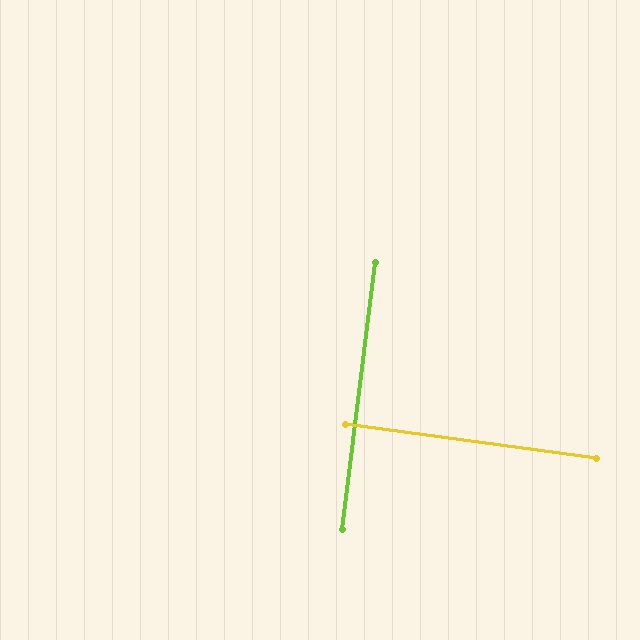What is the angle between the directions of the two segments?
Approximately 89 degrees.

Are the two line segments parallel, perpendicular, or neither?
Perpendicular — they meet at approximately 89°.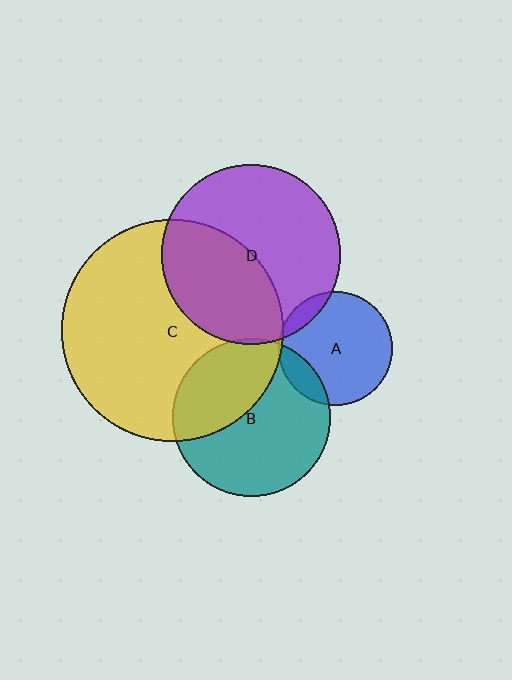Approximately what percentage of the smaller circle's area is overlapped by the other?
Approximately 5%.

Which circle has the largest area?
Circle C (yellow).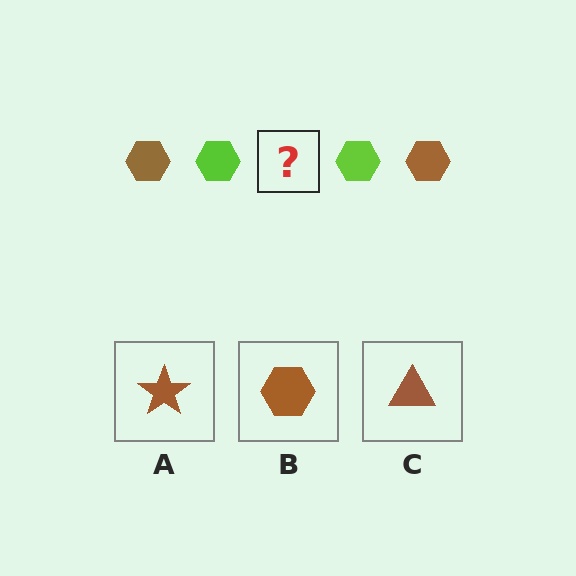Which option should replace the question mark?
Option B.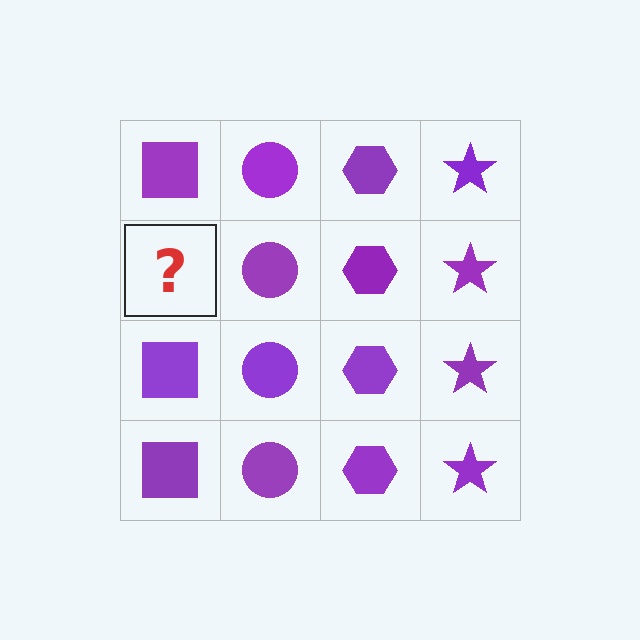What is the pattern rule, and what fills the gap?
The rule is that each column has a consistent shape. The gap should be filled with a purple square.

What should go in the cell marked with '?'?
The missing cell should contain a purple square.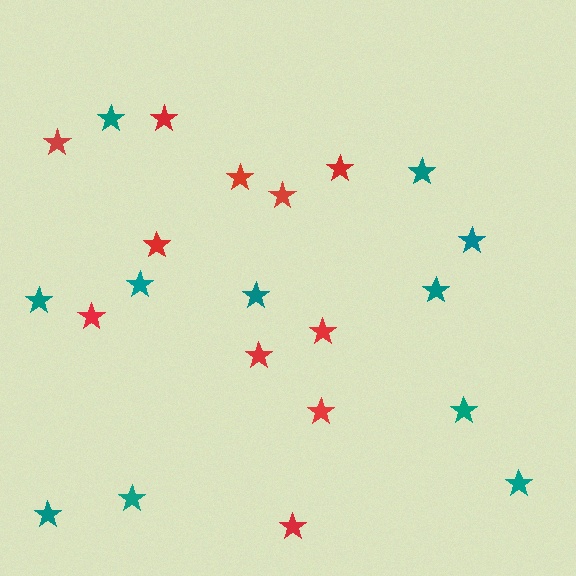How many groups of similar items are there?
There are 2 groups: one group of teal stars (11) and one group of red stars (11).